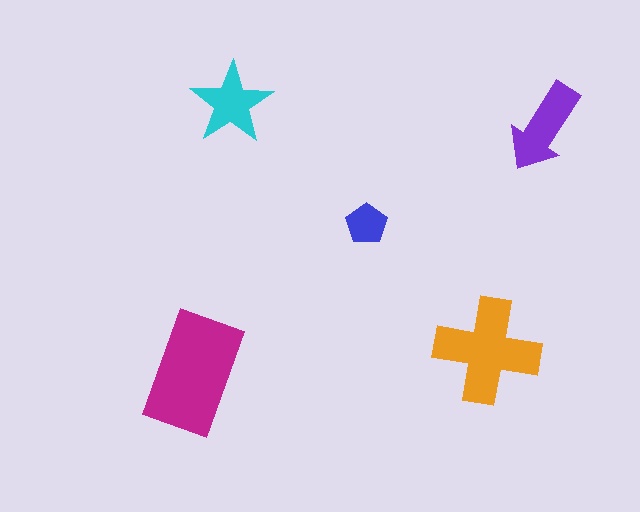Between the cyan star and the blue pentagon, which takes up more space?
The cyan star.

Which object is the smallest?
The blue pentagon.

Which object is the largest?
The magenta rectangle.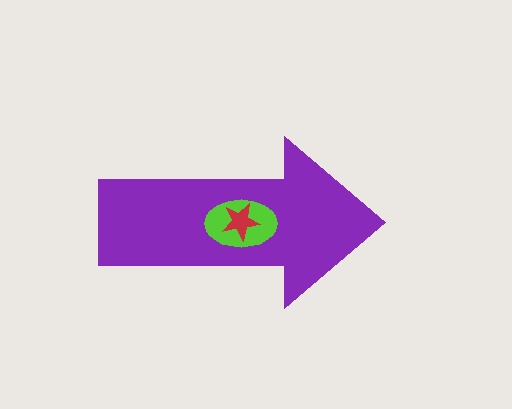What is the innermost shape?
The red star.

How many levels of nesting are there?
3.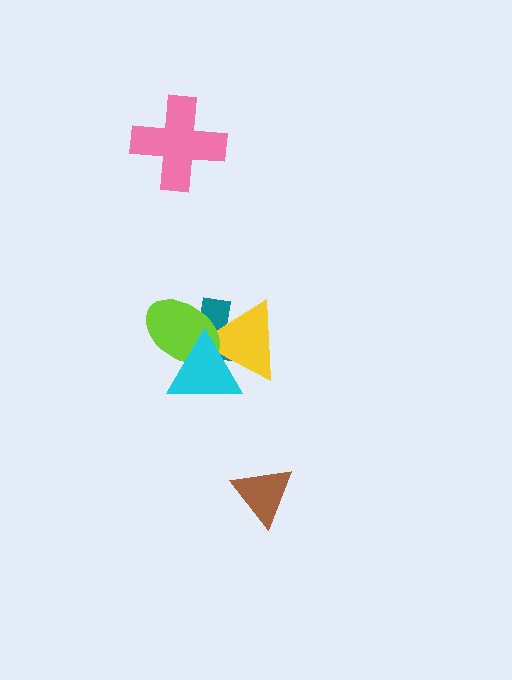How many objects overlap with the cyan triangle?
3 objects overlap with the cyan triangle.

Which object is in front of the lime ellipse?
The cyan triangle is in front of the lime ellipse.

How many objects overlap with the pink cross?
0 objects overlap with the pink cross.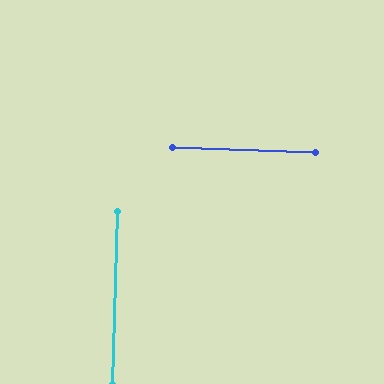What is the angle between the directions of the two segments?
Approximately 90 degrees.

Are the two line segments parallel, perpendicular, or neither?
Perpendicular — they meet at approximately 90°.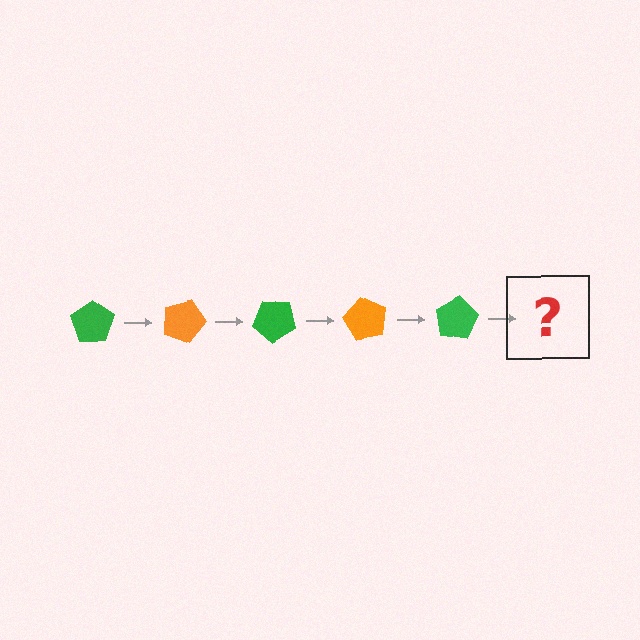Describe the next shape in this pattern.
It should be an orange pentagon, rotated 100 degrees from the start.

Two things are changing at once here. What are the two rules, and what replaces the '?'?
The two rules are that it rotates 20 degrees each step and the color cycles through green and orange. The '?' should be an orange pentagon, rotated 100 degrees from the start.